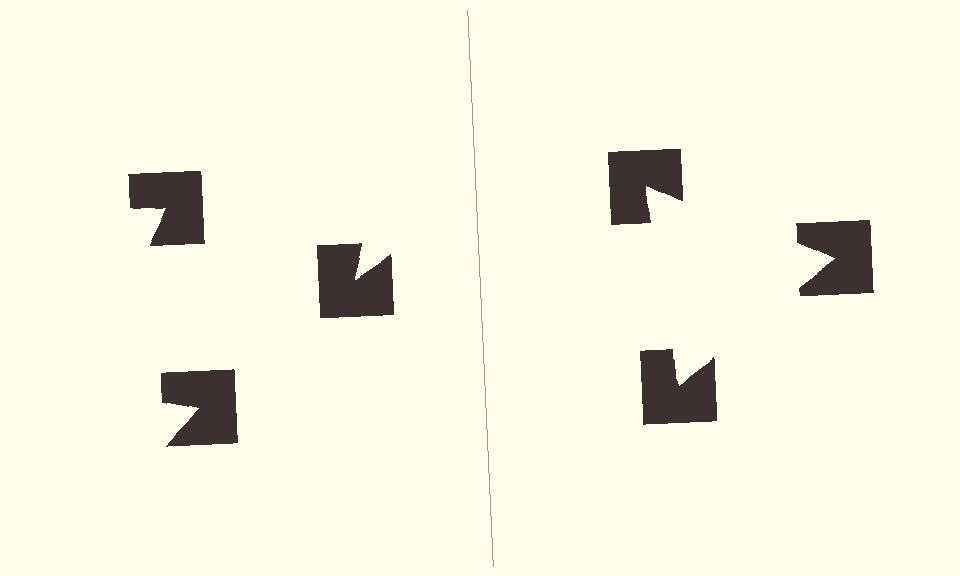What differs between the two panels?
The notched squares are positioned identically on both sides; only the wedge orientations differ. On the right they align to a triangle; on the left they are misaligned.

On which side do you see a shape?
An illusory triangle appears on the right side. On the left side the wedge cuts are rotated, so no coherent shape forms.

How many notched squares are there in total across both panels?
6 — 3 on each side.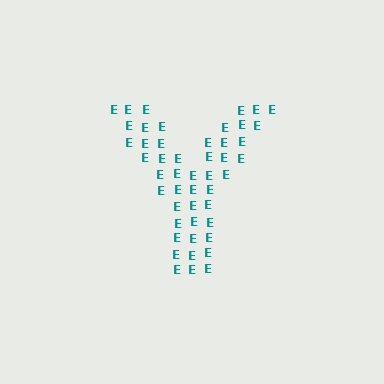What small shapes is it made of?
It is made of small letter E's.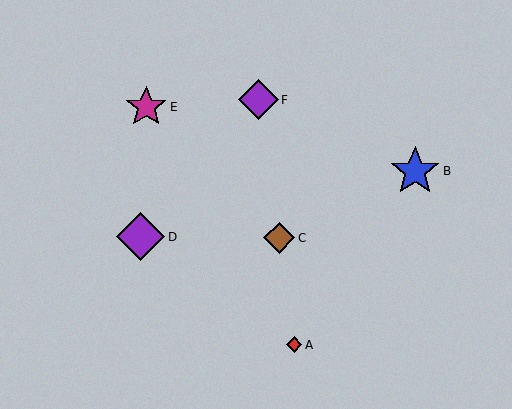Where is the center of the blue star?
The center of the blue star is at (415, 171).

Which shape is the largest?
The blue star (labeled B) is the largest.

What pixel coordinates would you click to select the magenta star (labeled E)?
Click at (146, 107) to select the magenta star E.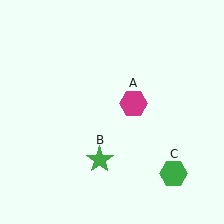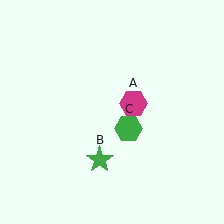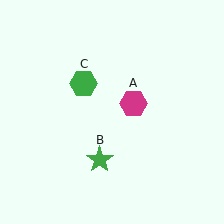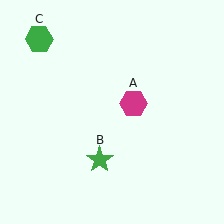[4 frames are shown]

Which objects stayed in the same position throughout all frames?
Magenta hexagon (object A) and green star (object B) remained stationary.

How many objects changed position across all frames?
1 object changed position: green hexagon (object C).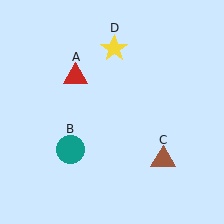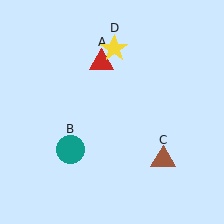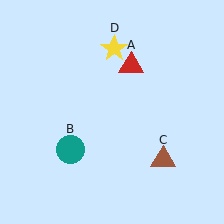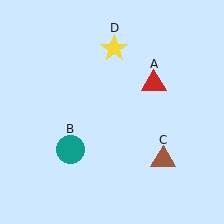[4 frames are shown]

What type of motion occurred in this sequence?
The red triangle (object A) rotated clockwise around the center of the scene.